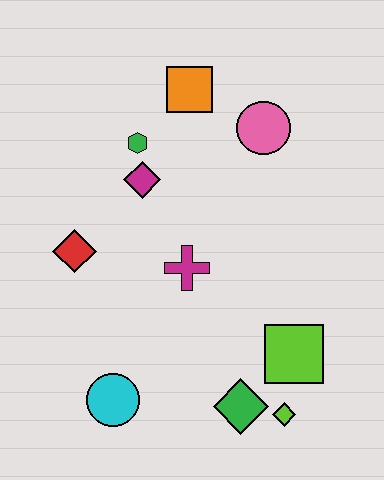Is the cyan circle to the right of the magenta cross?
No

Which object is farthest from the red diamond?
The lime diamond is farthest from the red diamond.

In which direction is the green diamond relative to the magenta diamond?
The green diamond is below the magenta diamond.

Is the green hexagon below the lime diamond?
No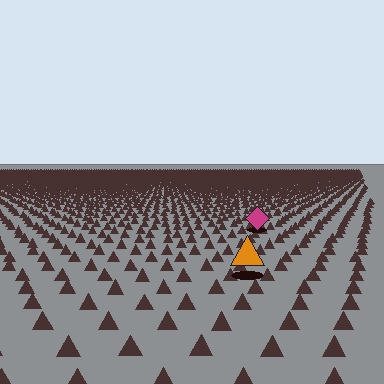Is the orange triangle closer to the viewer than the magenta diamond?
Yes. The orange triangle is closer — you can tell from the texture gradient: the ground texture is coarser near it.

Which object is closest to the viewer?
The orange triangle is closest. The texture marks near it are larger and more spread out.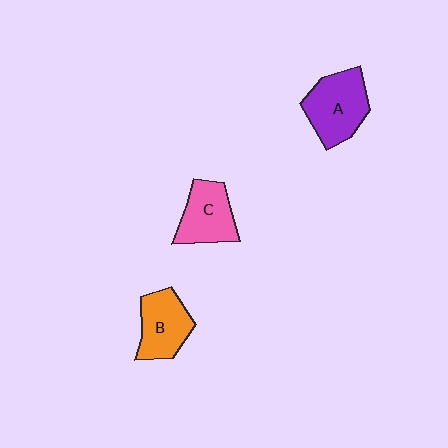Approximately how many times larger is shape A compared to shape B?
Approximately 1.2 times.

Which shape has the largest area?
Shape A (purple).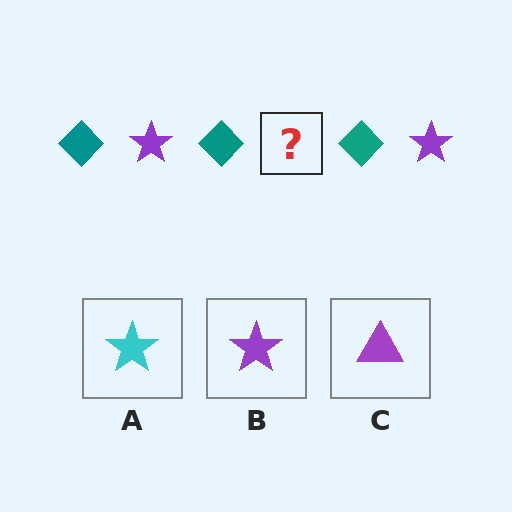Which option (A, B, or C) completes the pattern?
B.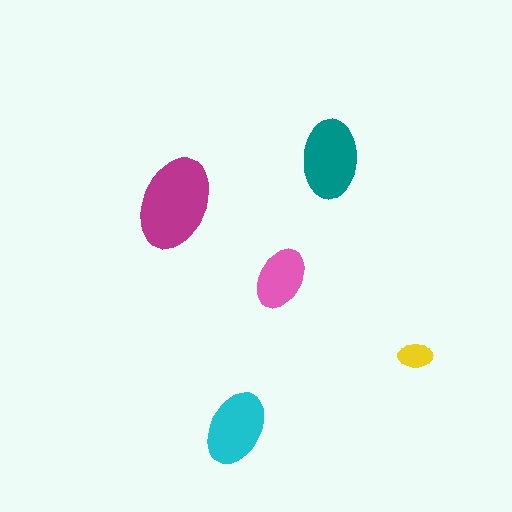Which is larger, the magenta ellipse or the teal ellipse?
The magenta one.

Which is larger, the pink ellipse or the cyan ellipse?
The cyan one.